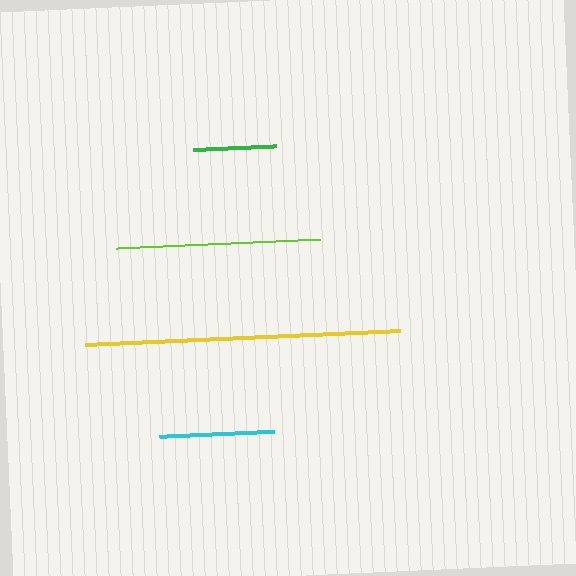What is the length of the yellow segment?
The yellow segment is approximately 316 pixels long.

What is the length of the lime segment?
The lime segment is approximately 205 pixels long.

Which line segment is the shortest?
The green line is the shortest at approximately 82 pixels.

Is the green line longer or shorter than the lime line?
The lime line is longer than the green line.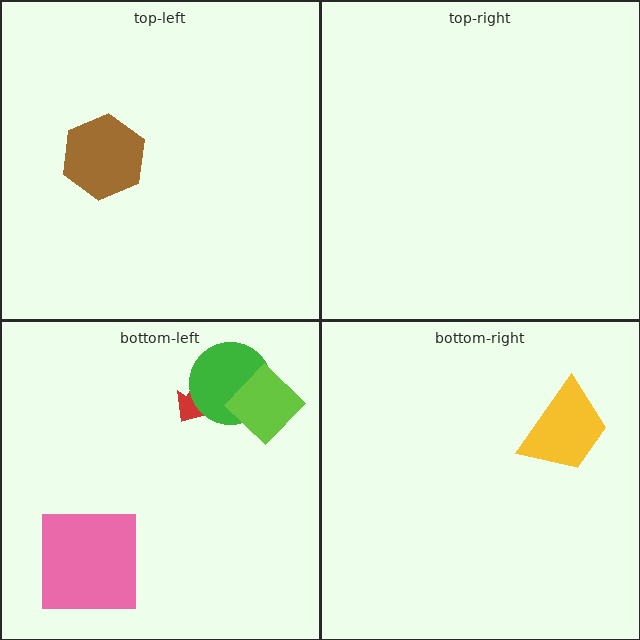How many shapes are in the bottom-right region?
1.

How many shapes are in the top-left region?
1.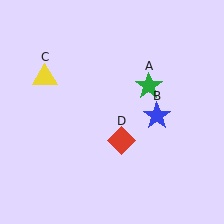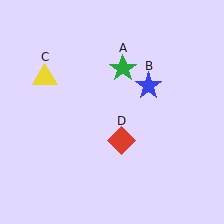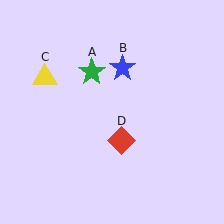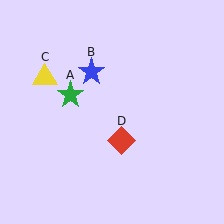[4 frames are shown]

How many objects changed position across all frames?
2 objects changed position: green star (object A), blue star (object B).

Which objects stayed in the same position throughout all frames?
Yellow triangle (object C) and red diamond (object D) remained stationary.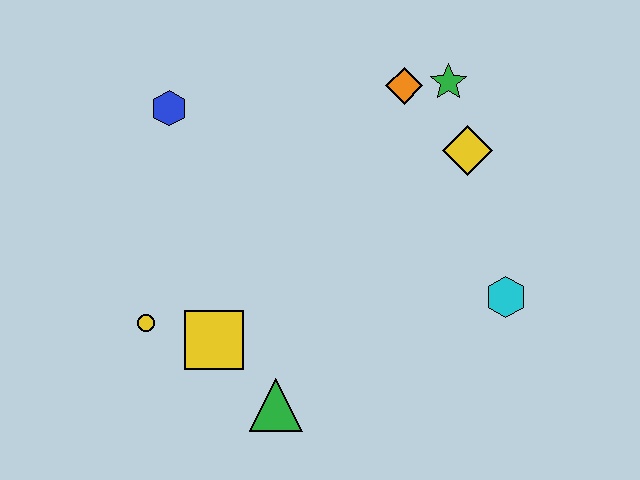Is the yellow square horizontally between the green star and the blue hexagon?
Yes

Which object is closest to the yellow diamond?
The green star is closest to the yellow diamond.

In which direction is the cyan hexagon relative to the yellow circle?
The cyan hexagon is to the right of the yellow circle.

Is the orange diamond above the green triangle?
Yes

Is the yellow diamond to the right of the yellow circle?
Yes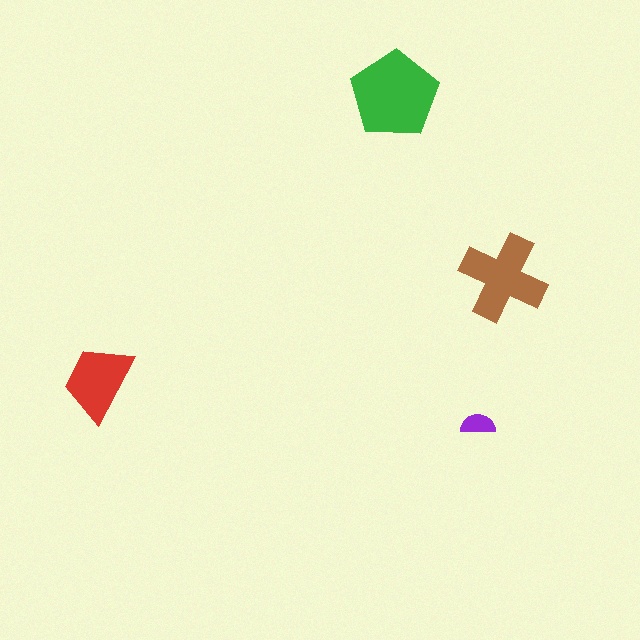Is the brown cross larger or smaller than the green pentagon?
Smaller.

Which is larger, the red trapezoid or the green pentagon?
The green pentagon.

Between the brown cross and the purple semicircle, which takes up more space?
The brown cross.